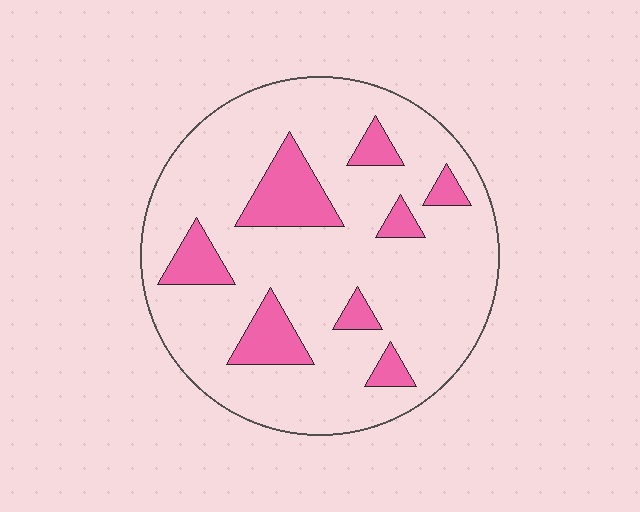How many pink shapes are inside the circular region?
8.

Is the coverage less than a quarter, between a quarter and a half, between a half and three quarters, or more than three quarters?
Less than a quarter.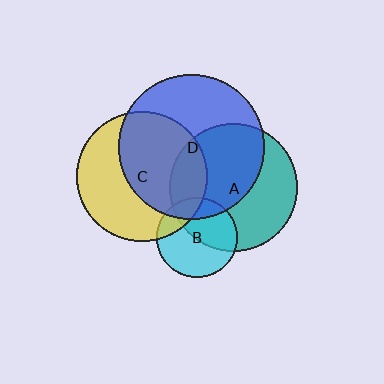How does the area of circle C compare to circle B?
Approximately 2.6 times.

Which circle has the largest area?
Circle D (blue).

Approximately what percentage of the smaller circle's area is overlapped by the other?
Approximately 20%.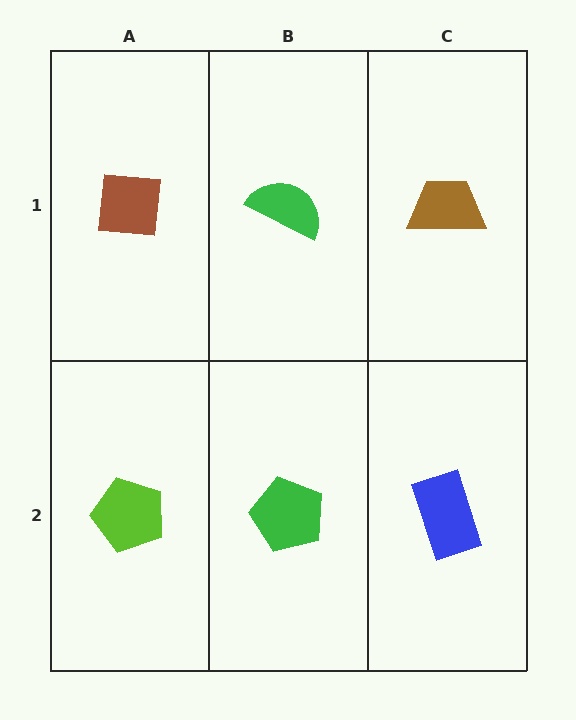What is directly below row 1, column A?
A lime pentagon.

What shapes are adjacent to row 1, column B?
A green pentagon (row 2, column B), a brown square (row 1, column A), a brown trapezoid (row 1, column C).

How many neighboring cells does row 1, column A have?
2.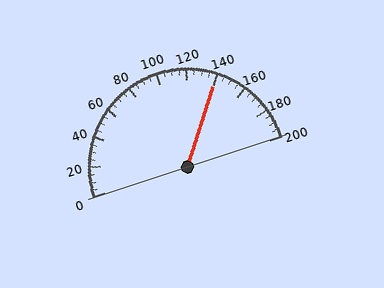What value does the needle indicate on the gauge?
The needle indicates approximately 140.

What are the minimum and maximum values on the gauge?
The gauge ranges from 0 to 200.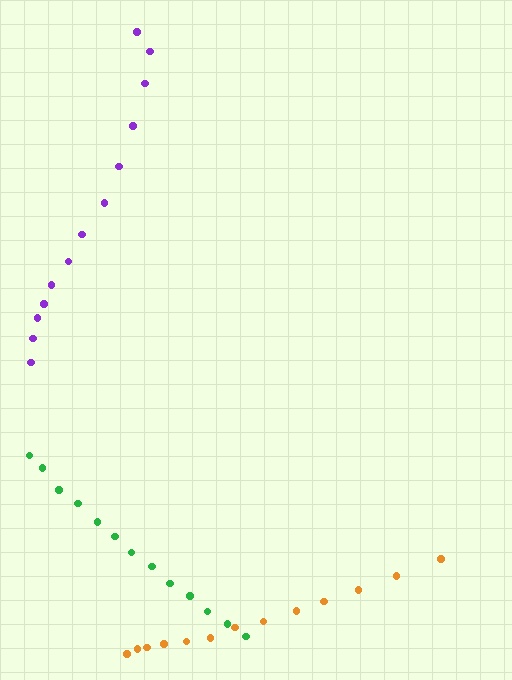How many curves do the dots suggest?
There are 3 distinct paths.